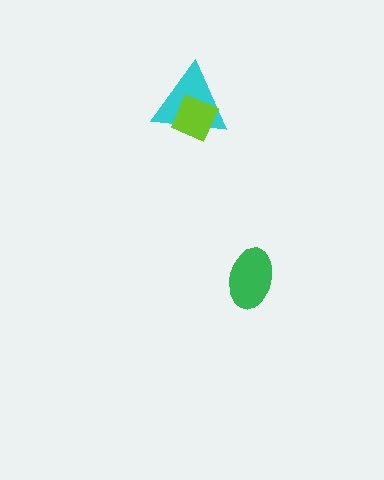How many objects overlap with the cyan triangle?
1 object overlaps with the cyan triangle.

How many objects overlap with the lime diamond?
1 object overlaps with the lime diamond.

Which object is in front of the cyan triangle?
The lime diamond is in front of the cyan triangle.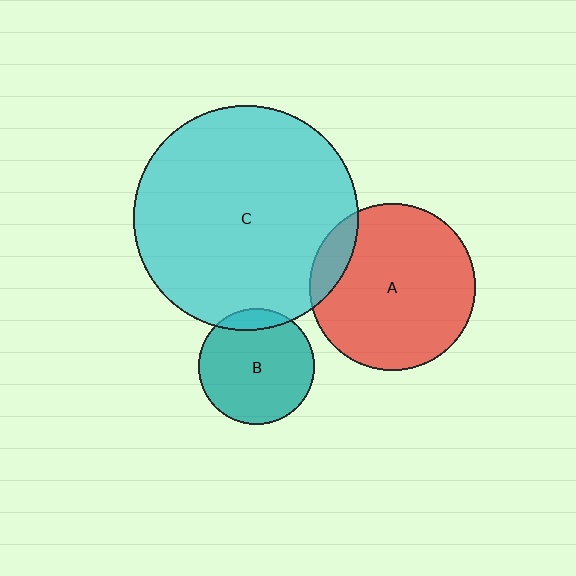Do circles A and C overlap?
Yes.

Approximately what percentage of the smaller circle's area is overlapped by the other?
Approximately 10%.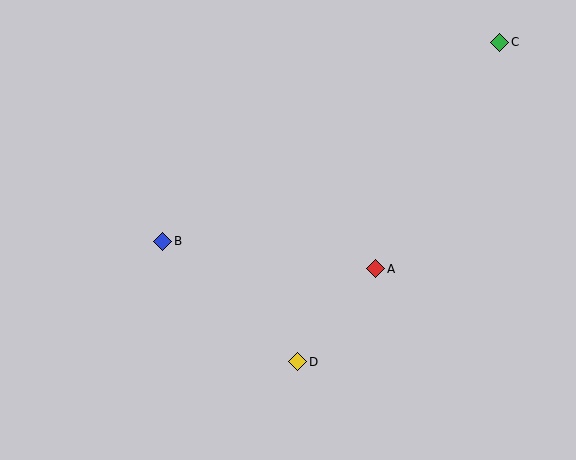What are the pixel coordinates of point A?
Point A is at (376, 269).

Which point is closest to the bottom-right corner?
Point A is closest to the bottom-right corner.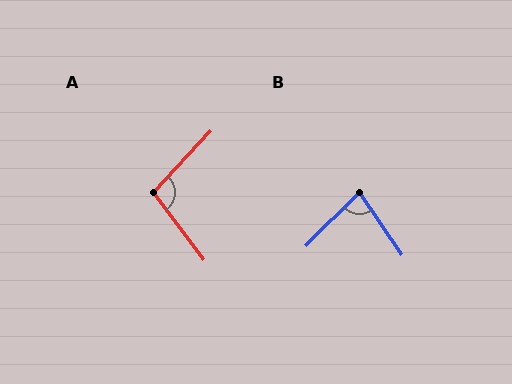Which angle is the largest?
A, at approximately 101 degrees.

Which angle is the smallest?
B, at approximately 80 degrees.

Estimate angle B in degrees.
Approximately 80 degrees.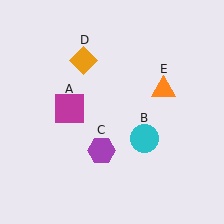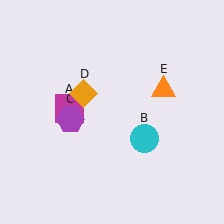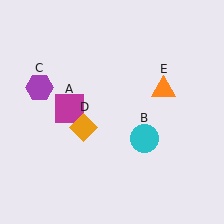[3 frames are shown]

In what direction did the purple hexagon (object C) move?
The purple hexagon (object C) moved up and to the left.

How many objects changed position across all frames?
2 objects changed position: purple hexagon (object C), orange diamond (object D).